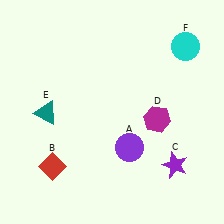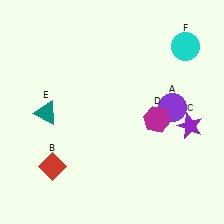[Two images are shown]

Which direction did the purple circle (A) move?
The purple circle (A) moved right.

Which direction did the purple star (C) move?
The purple star (C) moved up.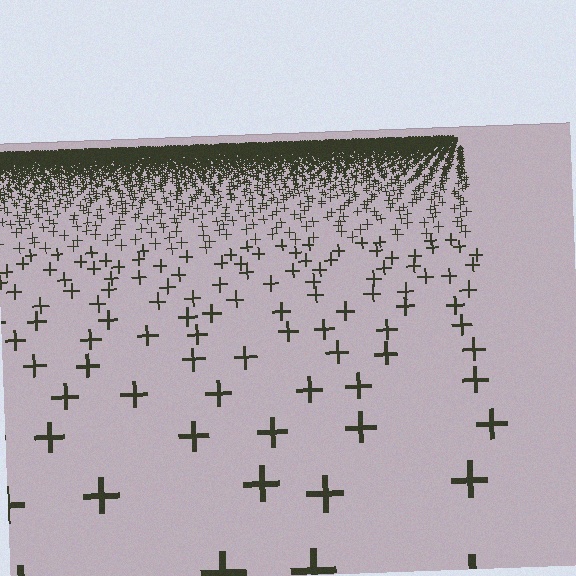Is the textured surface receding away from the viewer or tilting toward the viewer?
The surface is receding away from the viewer. Texture elements get smaller and denser toward the top.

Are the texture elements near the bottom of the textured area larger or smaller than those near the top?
Larger. Near the bottom, elements are closer to the viewer and appear at a bigger on-screen size.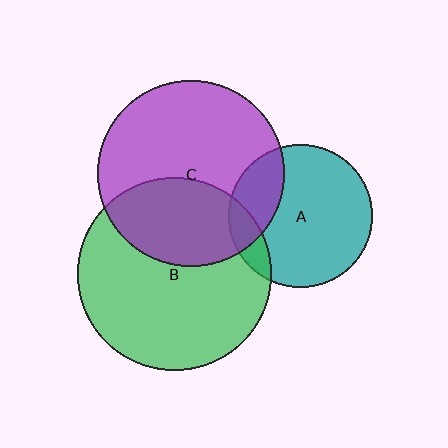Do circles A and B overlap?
Yes.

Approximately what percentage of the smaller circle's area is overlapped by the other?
Approximately 10%.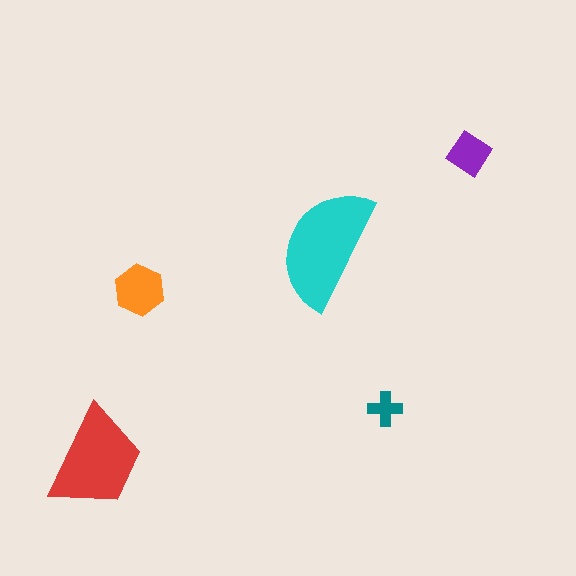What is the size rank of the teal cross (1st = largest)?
5th.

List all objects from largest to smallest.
The cyan semicircle, the red trapezoid, the orange hexagon, the purple diamond, the teal cross.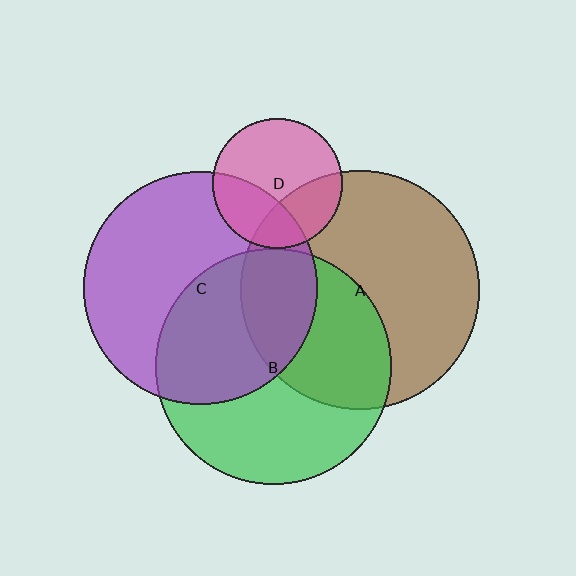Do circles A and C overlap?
Yes.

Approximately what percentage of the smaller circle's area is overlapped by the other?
Approximately 20%.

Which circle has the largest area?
Circle A (brown).